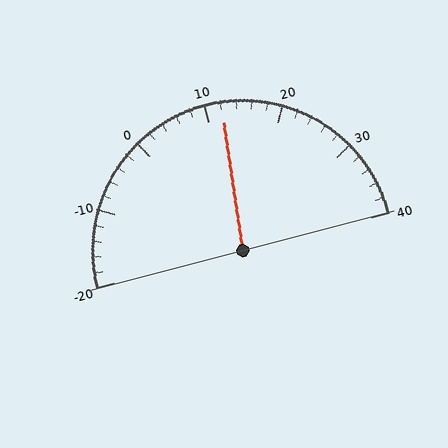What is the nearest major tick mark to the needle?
The nearest major tick mark is 10.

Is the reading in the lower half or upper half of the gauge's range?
The reading is in the upper half of the range (-20 to 40).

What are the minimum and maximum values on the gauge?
The gauge ranges from -20 to 40.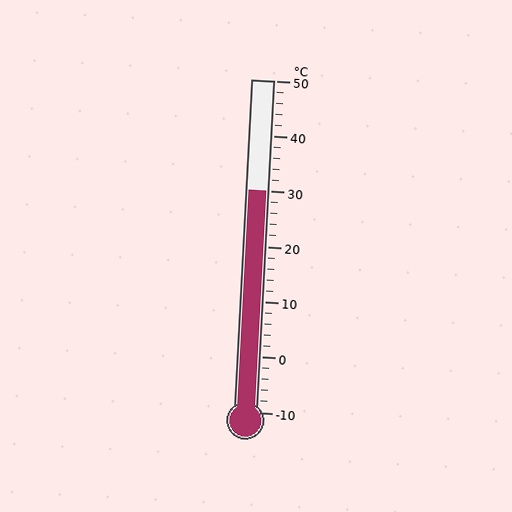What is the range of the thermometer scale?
The thermometer scale ranges from -10°C to 50°C.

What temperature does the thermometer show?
The thermometer shows approximately 30°C.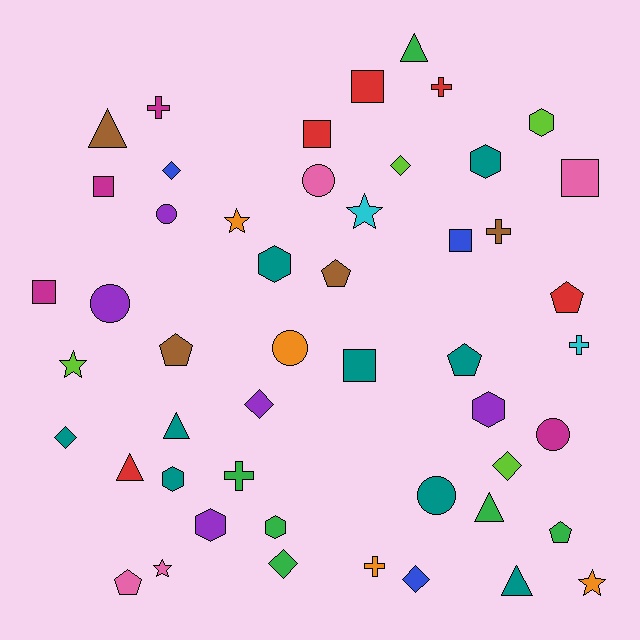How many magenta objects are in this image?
There are 4 magenta objects.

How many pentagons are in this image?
There are 6 pentagons.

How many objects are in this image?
There are 50 objects.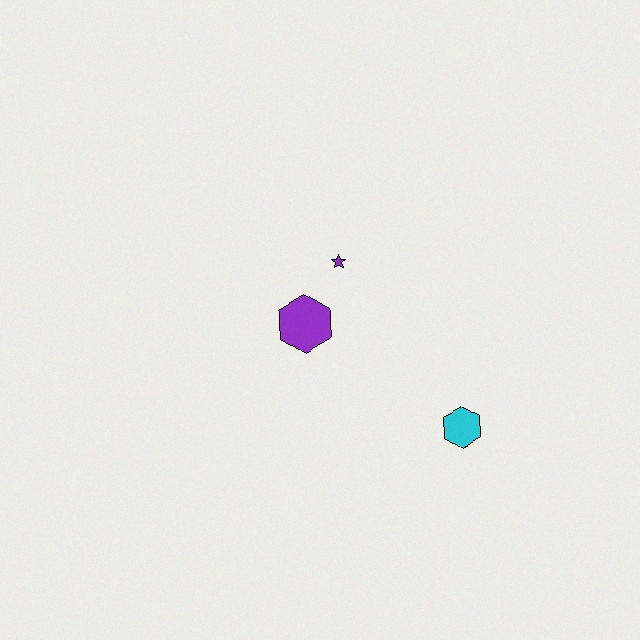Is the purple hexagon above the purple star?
No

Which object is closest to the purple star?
The purple hexagon is closest to the purple star.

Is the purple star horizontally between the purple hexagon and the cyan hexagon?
Yes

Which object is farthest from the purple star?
The cyan hexagon is farthest from the purple star.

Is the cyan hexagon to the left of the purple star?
No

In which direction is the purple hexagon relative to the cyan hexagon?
The purple hexagon is to the left of the cyan hexagon.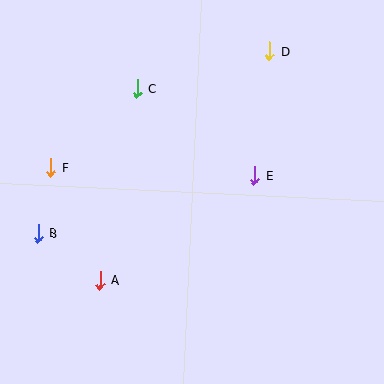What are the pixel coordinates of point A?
Point A is at (100, 280).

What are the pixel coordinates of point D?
Point D is at (269, 51).